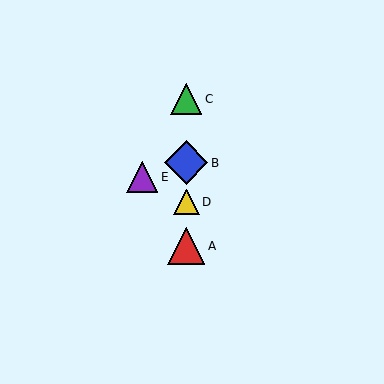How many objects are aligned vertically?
4 objects (A, B, C, D) are aligned vertically.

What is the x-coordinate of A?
Object A is at x≈186.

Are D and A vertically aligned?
Yes, both are at x≈186.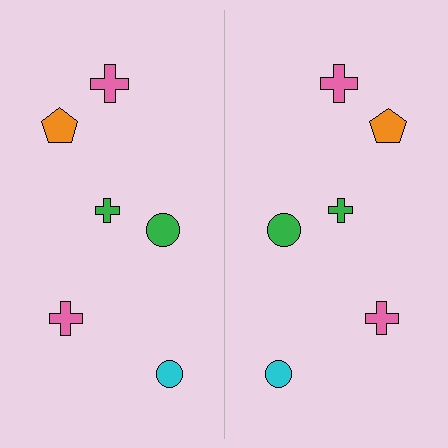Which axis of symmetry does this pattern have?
The pattern has a vertical axis of symmetry running through the center of the image.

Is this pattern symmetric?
Yes, this pattern has bilateral (reflection) symmetry.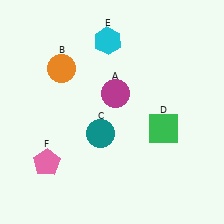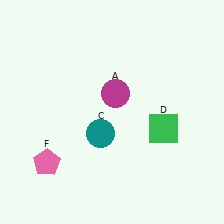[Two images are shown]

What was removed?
The cyan hexagon (E), the orange circle (B) were removed in Image 2.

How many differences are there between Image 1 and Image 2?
There are 2 differences between the two images.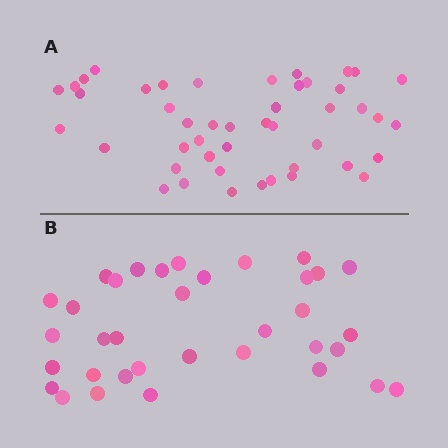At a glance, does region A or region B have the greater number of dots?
Region A (the top region) has more dots.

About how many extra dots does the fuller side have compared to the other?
Region A has roughly 12 or so more dots than region B.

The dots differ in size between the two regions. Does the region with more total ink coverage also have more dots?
No. Region B has more total ink coverage because its dots are larger, but region A actually contains more individual dots. Total area can be misleading — the number of items is what matters here.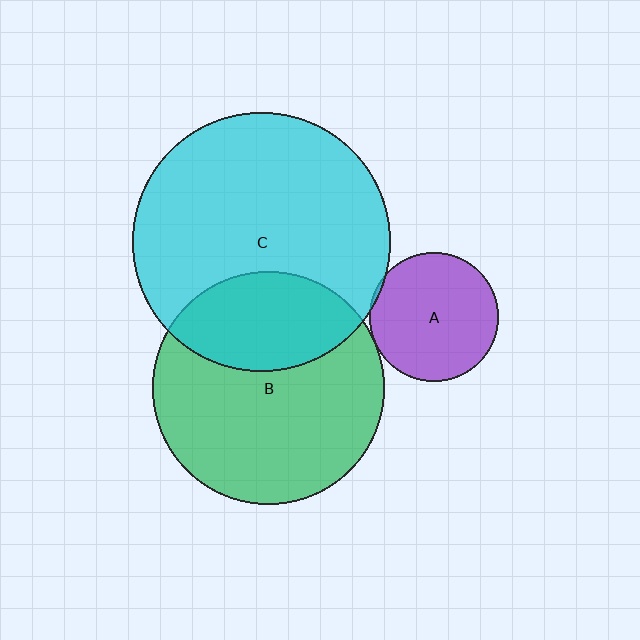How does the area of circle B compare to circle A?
Approximately 3.3 times.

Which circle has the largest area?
Circle C (cyan).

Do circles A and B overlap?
Yes.